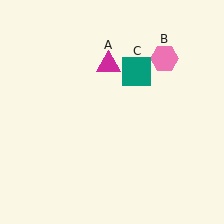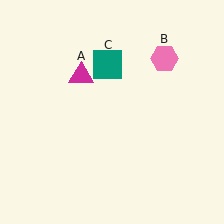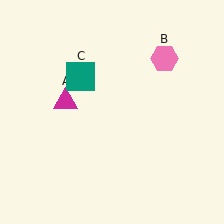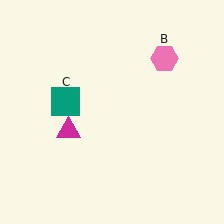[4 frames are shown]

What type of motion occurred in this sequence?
The magenta triangle (object A), teal square (object C) rotated counterclockwise around the center of the scene.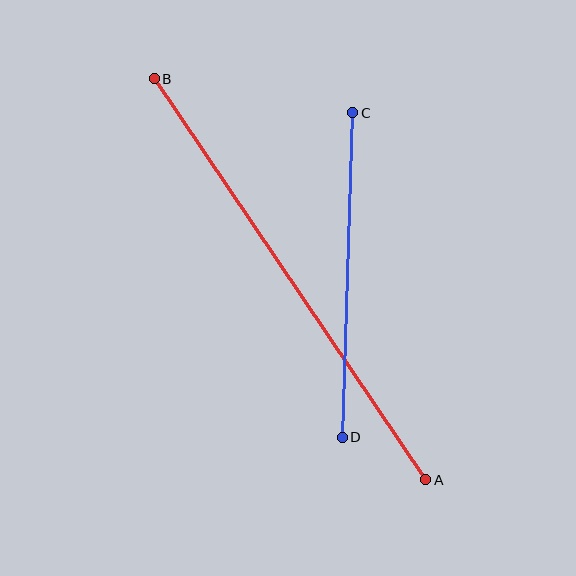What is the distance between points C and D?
The distance is approximately 325 pixels.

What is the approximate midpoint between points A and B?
The midpoint is at approximately (290, 279) pixels.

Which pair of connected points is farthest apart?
Points A and B are farthest apart.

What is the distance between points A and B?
The distance is approximately 484 pixels.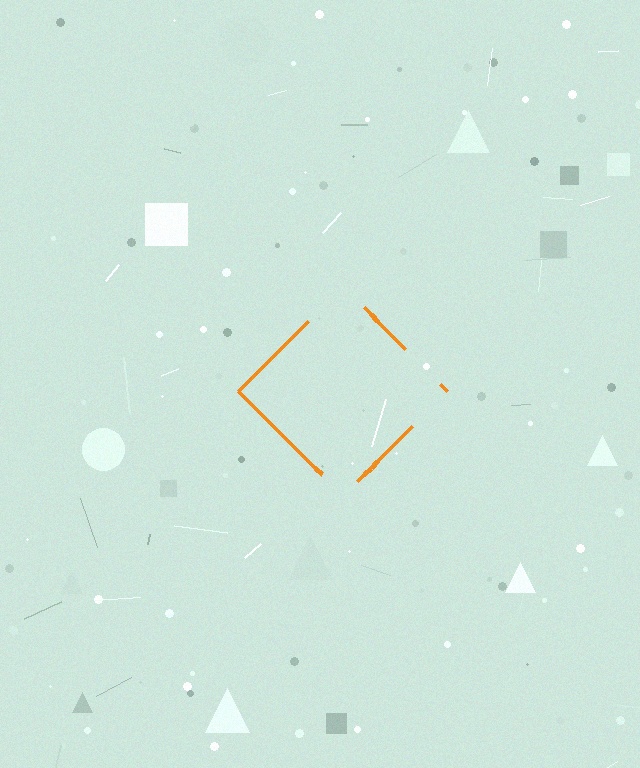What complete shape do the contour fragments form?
The contour fragments form a diamond.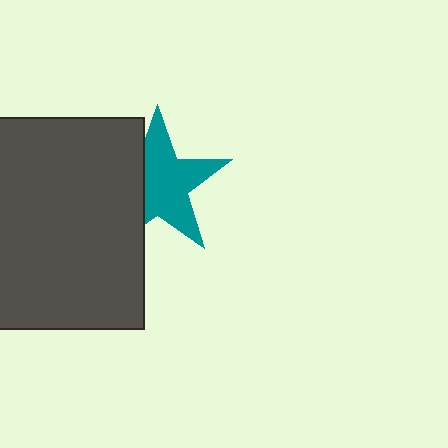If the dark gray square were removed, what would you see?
You would see the complete teal star.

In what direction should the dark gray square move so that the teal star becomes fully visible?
The dark gray square should move left. That is the shortest direction to clear the overlap and leave the teal star fully visible.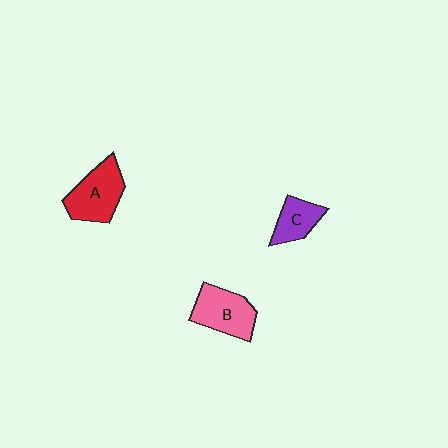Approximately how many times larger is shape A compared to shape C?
Approximately 1.6 times.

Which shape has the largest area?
Shape A (red).